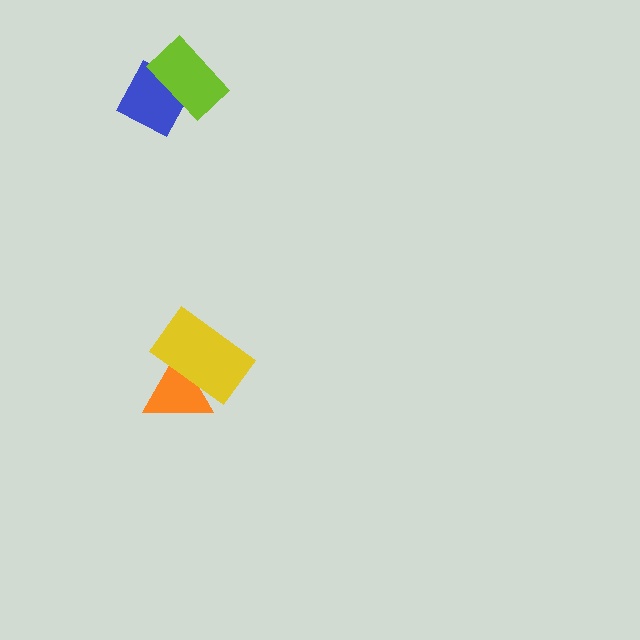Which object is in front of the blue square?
The lime rectangle is in front of the blue square.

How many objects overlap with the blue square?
1 object overlaps with the blue square.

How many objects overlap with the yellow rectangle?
1 object overlaps with the yellow rectangle.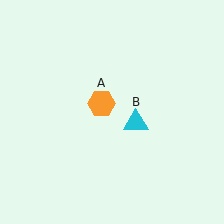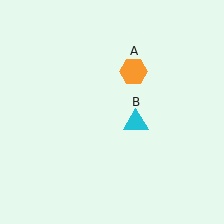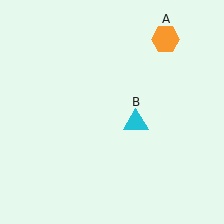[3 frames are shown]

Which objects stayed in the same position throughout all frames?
Cyan triangle (object B) remained stationary.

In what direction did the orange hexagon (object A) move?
The orange hexagon (object A) moved up and to the right.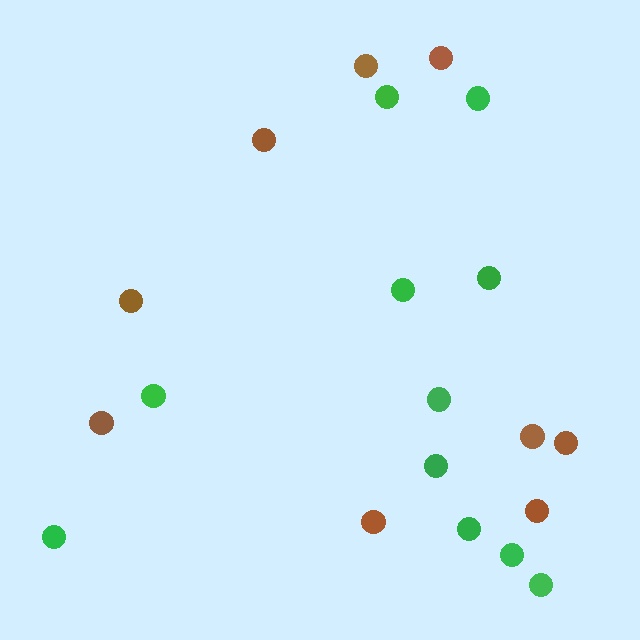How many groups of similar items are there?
There are 2 groups: one group of brown circles (9) and one group of green circles (11).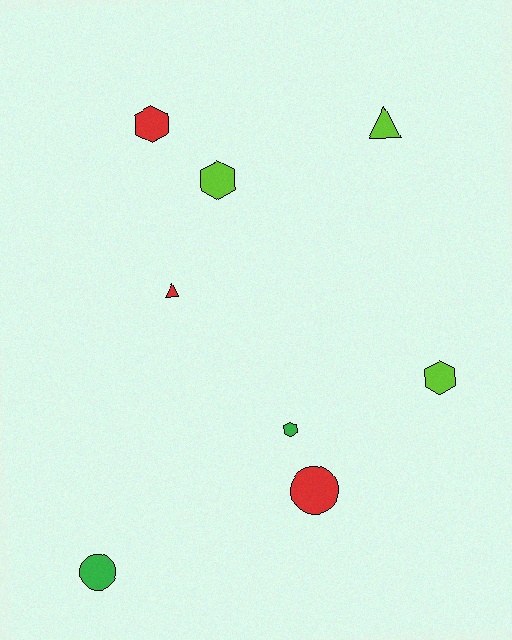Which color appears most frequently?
Red, with 3 objects.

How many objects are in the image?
There are 8 objects.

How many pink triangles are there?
There are no pink triangles.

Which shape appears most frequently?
Hexagon, with 4 objects.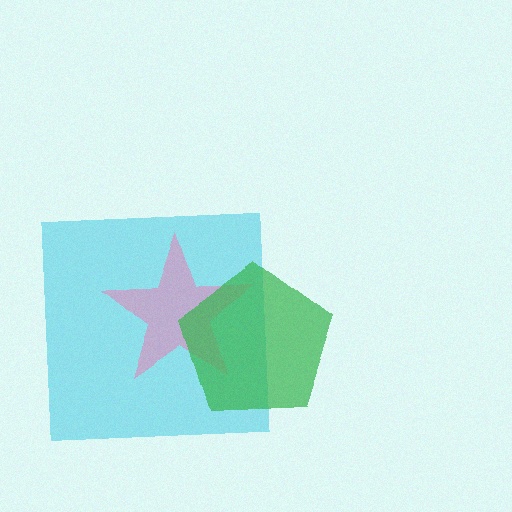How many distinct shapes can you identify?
There are 3 distinct shapes: a cyan square, a pink star, a green pentagon.